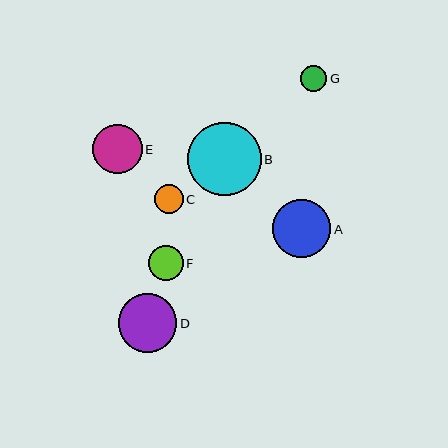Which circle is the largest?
Circle B is the largest with a size of approximately 73 pixels.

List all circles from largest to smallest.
From largest to smallest: B, D, A, E, F, C, G.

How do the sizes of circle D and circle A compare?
Circle D and circle A are approximately the same size.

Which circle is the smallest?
Circle G is the smallest with a size of approximately 26 pixels.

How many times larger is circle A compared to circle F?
Circle A is approximately 1.7 times the size of circle F.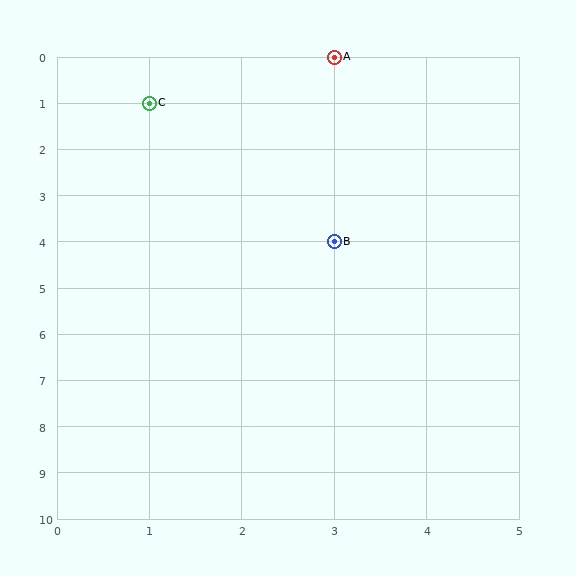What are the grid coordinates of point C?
Point C is at grid coordinates (1, 1).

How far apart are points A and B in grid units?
Points A and B are 4 rows apart.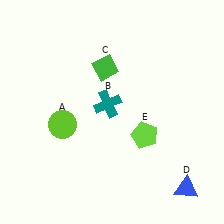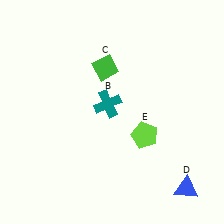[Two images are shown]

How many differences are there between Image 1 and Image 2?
There is 1 difference between the two images.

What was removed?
The lime circle (A) was removed in Image 2.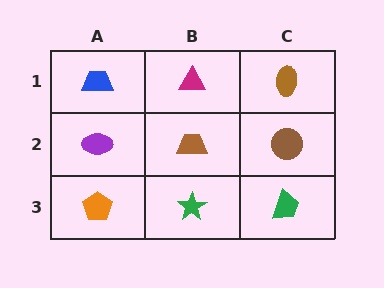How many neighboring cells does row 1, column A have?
2.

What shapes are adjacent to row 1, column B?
A brown trapezoid (row 2, column B), a blue trapezoid (row 1, column A), a brown ellipse (row 1, column C).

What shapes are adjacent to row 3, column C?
A brown circle (row 2, column C), a green star (row 3, column B).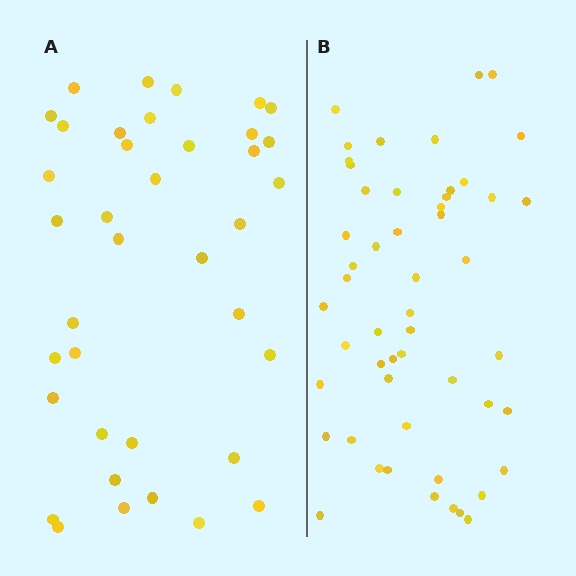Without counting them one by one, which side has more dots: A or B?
Region B (the right region) has more dots.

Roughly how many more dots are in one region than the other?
Region B has approximately 15 more dots than region A.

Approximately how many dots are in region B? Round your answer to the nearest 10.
About 50 dots. (The exact count is 52, which rounds to 50.)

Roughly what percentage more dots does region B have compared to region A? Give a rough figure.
About 35% more.